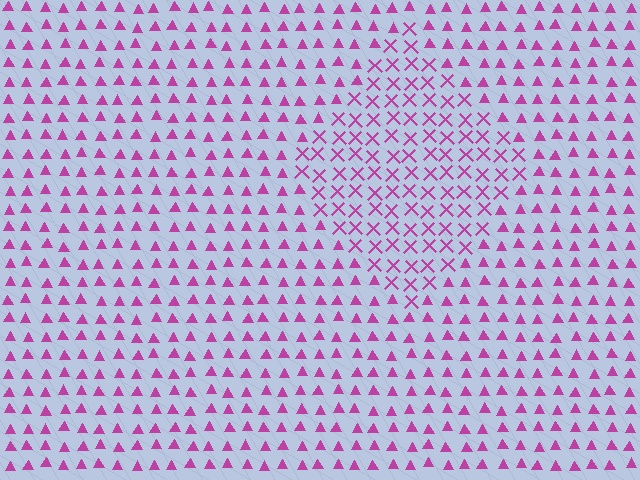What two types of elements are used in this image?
The image uses X marks inside the diamond region and triangles outside it.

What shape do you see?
I see a diamond.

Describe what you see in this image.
The image is filled with small magenta elements arranged in a uniform grid. A diamond-shaped region contains X marks, while the surrounding area contains triangles. The boundary is defined purely by the change in element shape.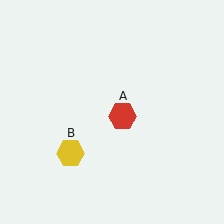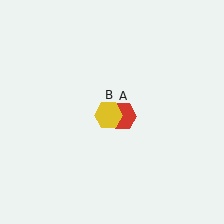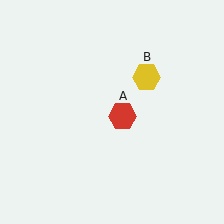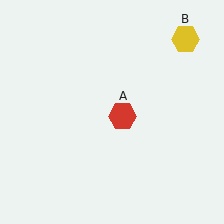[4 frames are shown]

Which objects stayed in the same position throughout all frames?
Red hexagon (object A) remained stationary.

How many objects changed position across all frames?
1 object changed position: yellow hexagon (object B).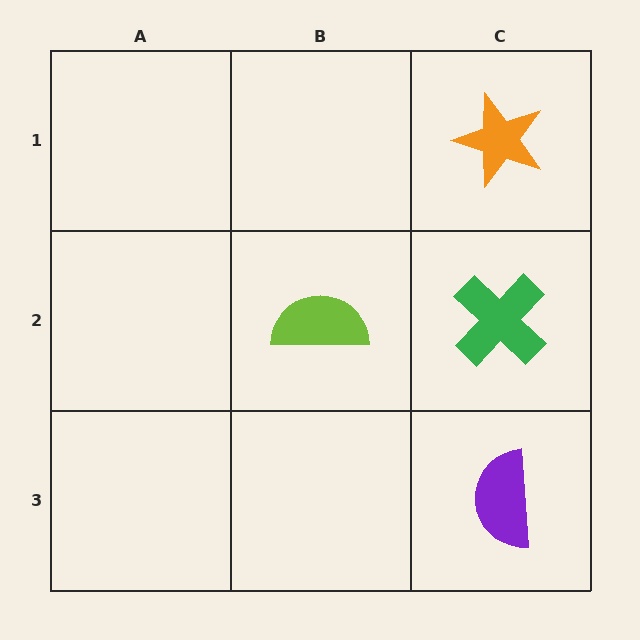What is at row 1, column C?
An orange star.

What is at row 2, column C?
A green cross.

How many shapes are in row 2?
2 shapes.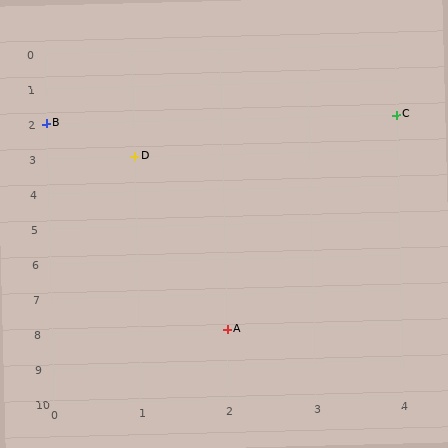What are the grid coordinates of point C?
Point C is at grid coordinates (4, 2).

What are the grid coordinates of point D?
Point D is at grid coordinates (1, 3).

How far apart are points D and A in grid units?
Points D and A are 1 column and 5 rows apart (about 5.1 grid units diagonally).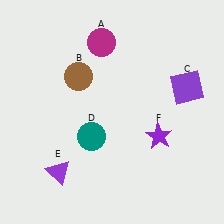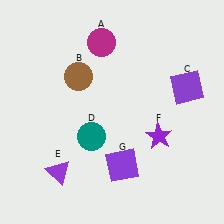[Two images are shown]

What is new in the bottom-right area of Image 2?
A purple square (G) was added in the bottom-right area of Image 2.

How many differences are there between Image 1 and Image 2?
There is 1 difference between the two images.